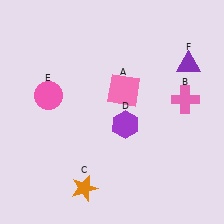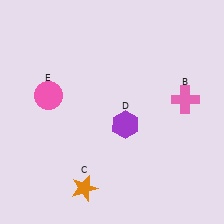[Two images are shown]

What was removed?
The pink square (A), the purple triangle (F) were removed in Image 2.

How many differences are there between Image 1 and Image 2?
There are 2 differences between the two images.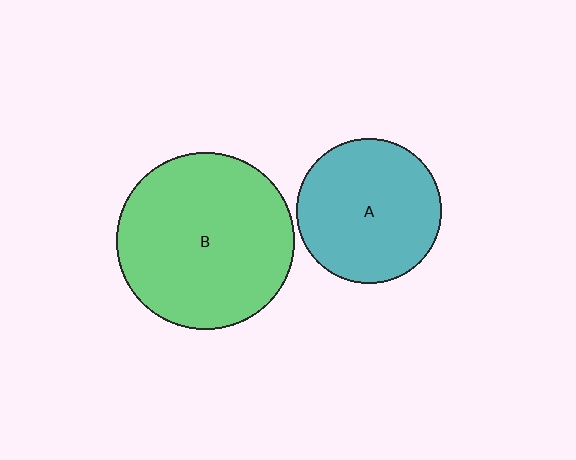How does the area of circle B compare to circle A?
Approximately 1.5 times.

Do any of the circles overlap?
No, none of the circles overlap.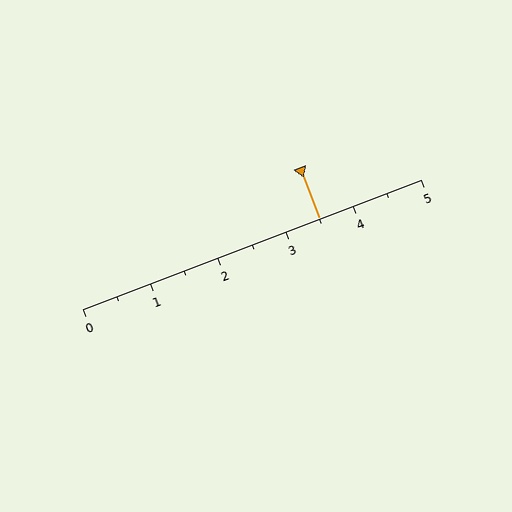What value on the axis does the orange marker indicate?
The marker indicates approximately 3.5.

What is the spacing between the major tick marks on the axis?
The major ticks are spaced 1 apart.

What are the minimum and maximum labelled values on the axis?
The axis runs from 0 to 5.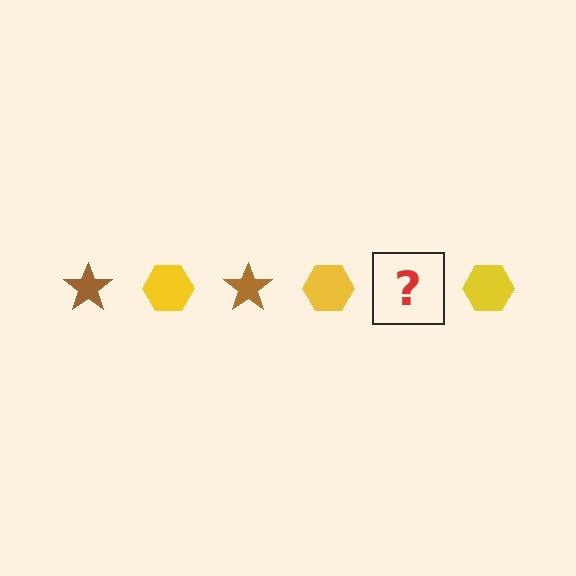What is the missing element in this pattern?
The missing element is a brown star.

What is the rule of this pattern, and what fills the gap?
The rule is that the pattern alternates between brown star and yellow hexagon. The gap should be filled with a brown star.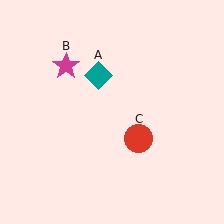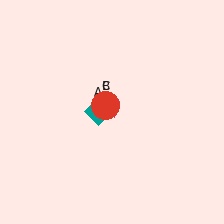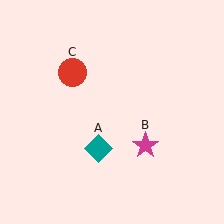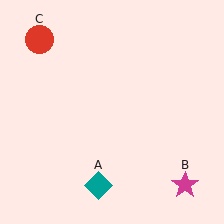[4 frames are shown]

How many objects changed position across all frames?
3 objects changed position: teal diamond (object A), magenta star (object B), red circle (object C).